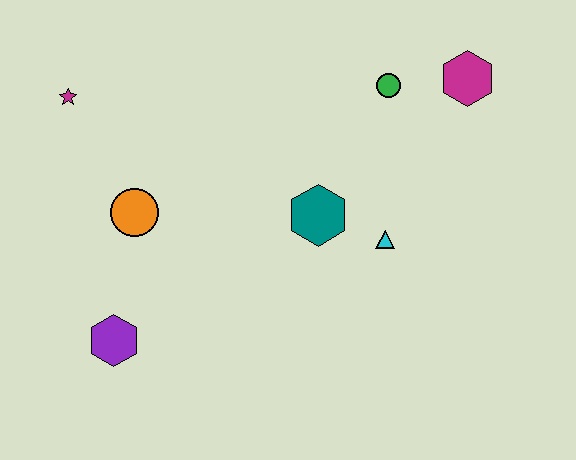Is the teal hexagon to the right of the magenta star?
Yes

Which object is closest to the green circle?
The magenta hexagon is closest to the green circle.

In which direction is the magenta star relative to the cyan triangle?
The magenta star is to the left of the cyan triangle.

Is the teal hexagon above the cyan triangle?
Yes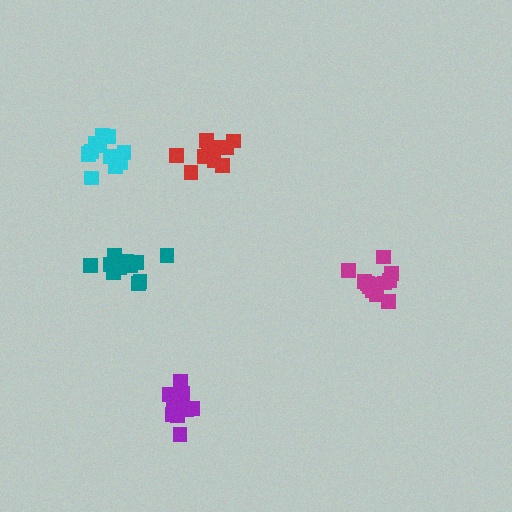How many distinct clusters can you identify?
There are 5 distinct clusters.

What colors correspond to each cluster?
The clusters are colored: purple, red, cyan, teal, magenta.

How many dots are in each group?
Group 1: 11 dots, Group 2: 11 dots, Group 3: 14 dots, Group 4: 11 dots, Group 5: 12 dots (59 total).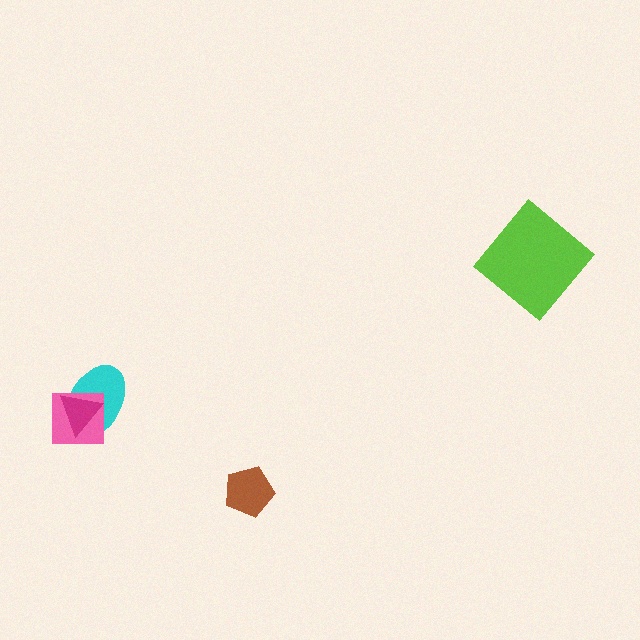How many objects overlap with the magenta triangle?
2 objects overlap with the magenta triangle.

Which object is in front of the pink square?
The magenta triangle is in front of the pink square.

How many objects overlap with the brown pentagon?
0 objects overlap with the brown pentagon.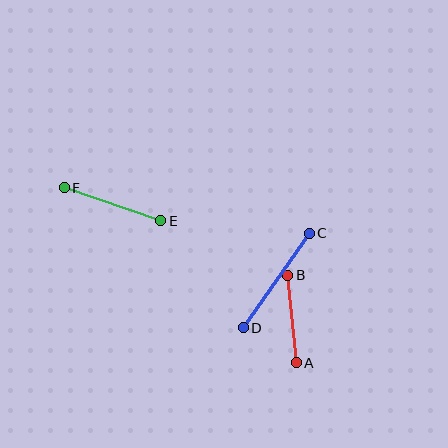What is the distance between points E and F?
The distance is approximately 102 pixels.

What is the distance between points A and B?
The distance is approximately 88 pixels.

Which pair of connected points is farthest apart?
Points C and D are farthest apart.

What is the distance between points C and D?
The distance is approximately 115 pixels.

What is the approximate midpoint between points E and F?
The midpoint is at approximately (112, 204) pixels.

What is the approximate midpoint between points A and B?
The midpoint is at approximately (292, 319) pixels.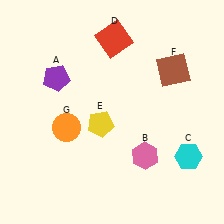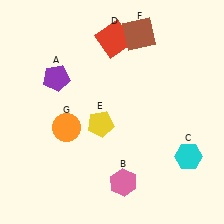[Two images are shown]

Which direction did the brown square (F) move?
The brown square (F) moved up.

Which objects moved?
The objects that moved are: the pink hexagon (B), the brown square (F).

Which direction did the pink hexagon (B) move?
The pink hexagon (B) moved down.